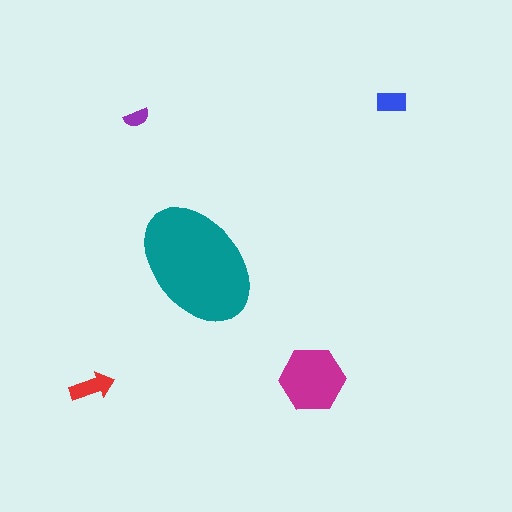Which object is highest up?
The blue rectangle is topmost.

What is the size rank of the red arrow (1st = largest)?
3rd.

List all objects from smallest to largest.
The purple semicircle, the blue rectangle, the red arrow, the magenta hexagon, the teal ellipse.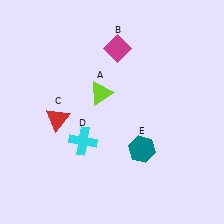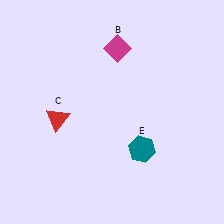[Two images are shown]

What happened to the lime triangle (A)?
The lime triangle (A) was removed in Image 2. It was in the top-left area of Image 1.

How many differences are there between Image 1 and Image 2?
There are 2 differences between the two images.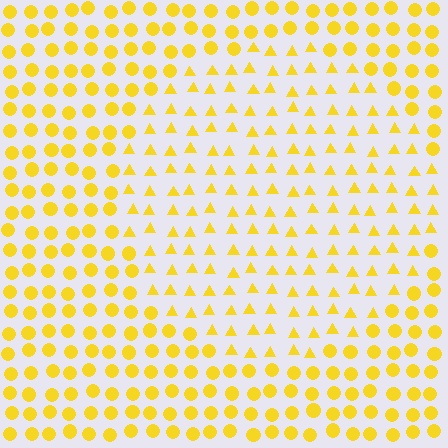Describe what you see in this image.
The image is filled with small yellow elements arranged in a uniform grid. A circle-shaped region contains triangles, while the surrounding area contains circles. The boundary is defined purely by the change in element shape.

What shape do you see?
I see a circle.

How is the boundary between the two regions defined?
The boundary is defined by a change in element shape: triangles inside vs. circles outside. All elements share the same color and spacing.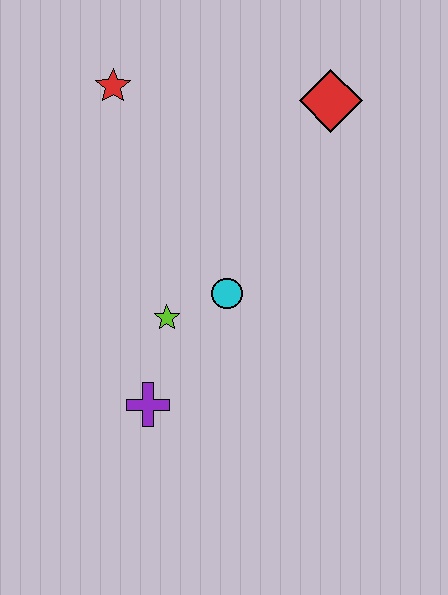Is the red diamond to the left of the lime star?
No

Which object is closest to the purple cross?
The lime star is closest to the purple cross.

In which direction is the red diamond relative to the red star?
The red diamond is to the right of the red star.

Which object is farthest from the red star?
The purple cross is farthest from the red star.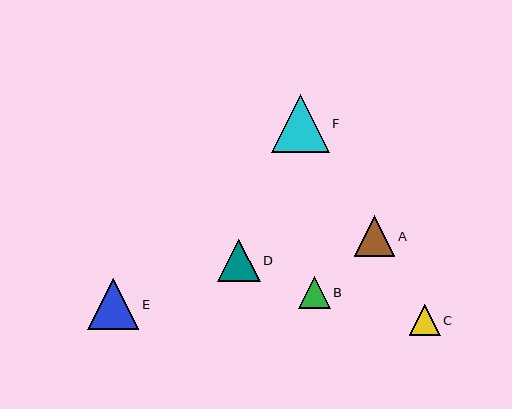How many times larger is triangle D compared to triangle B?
Triangle D is approximately 1.4 times the size of triangle B.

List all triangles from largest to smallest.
From largest to smallest: F, E, D, A, B, C.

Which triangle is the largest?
Triangle F is the largest with a size of approximately 57 pixels.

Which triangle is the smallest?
Triangle C is the smallest with a size of approximately 31 pixels.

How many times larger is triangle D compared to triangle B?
Triangle D is approximately 1.4 times the size of triangle B.